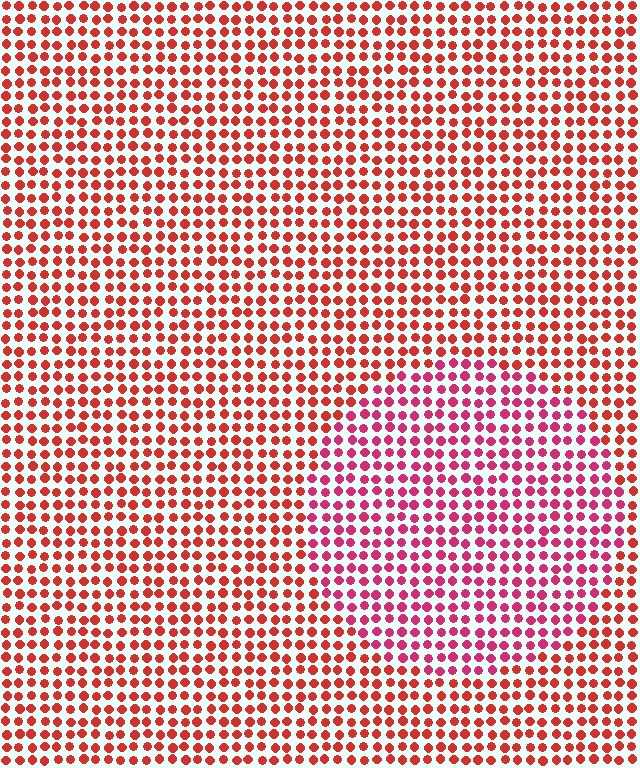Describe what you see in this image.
The image is filled with small red elements in a uniform arrangement. A circle-shaped region is visible where the elements are tinted to a slightly different hue, forming a subtle color boundary.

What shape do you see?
I see a circle.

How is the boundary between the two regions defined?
The boundary is defined purely by a slight shift in hue (about 28 degrees). Spacing, size, and orientation are identical on both sides.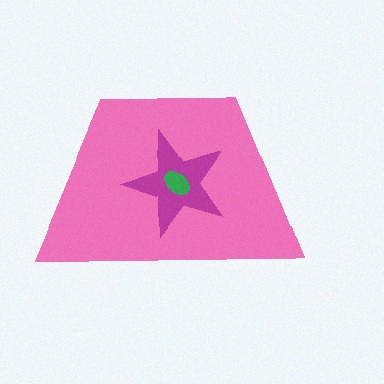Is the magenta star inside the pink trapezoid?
Yes.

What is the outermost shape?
The pink trapezoid.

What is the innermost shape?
The green ellipse.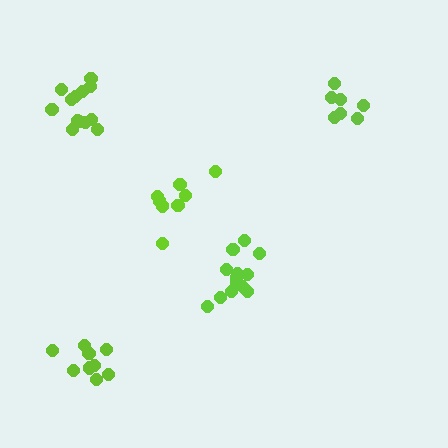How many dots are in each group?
Group 1: 8 dots, Group 2: 9 dots, Group 3: 13 dots, Group 4: 13 dots, Group 5: 7 dots (50 total).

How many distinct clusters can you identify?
There are 5 distinct clusters.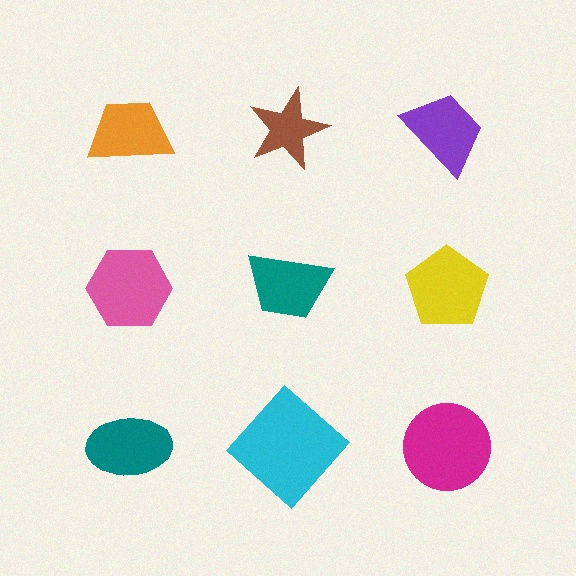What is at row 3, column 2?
A cyan diamond.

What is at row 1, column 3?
A purple trapezoid.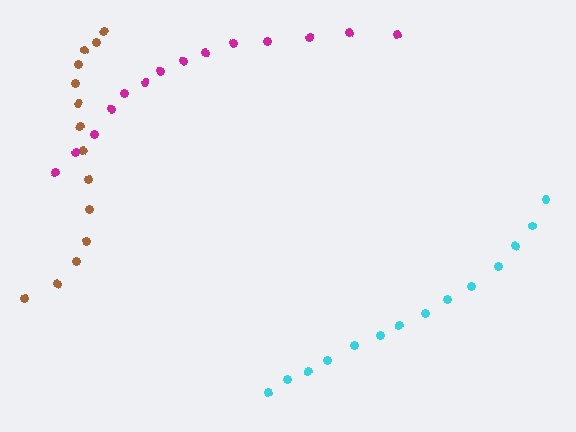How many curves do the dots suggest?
There are 3 distinct paths.